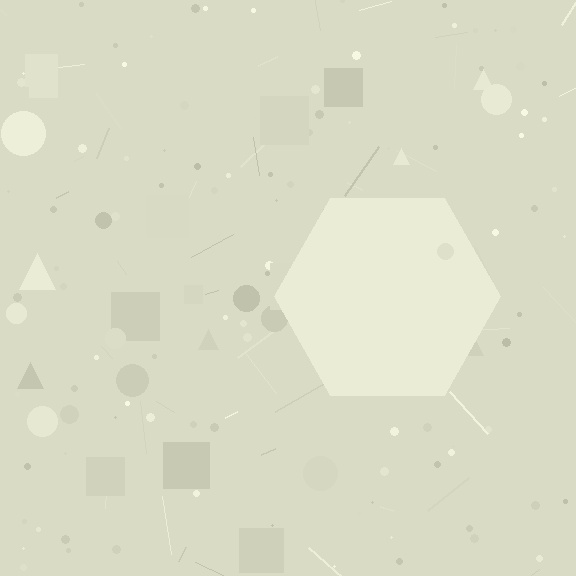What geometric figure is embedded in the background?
A hexagon is embedded in the background.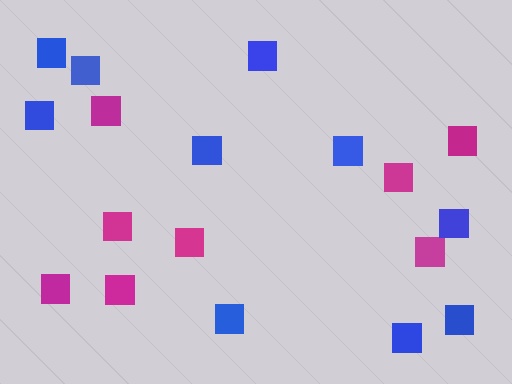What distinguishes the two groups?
There are 2 groups: one group of magenta squares (8) and one group of blue squares (10).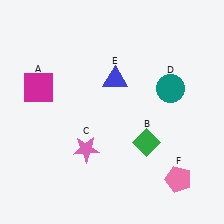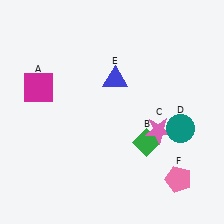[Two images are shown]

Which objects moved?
The objects that moved are: the pink star (C), the teal circle (D).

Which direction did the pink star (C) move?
The pink star (C) moved right.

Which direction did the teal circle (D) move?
The teal circle (D) moved down.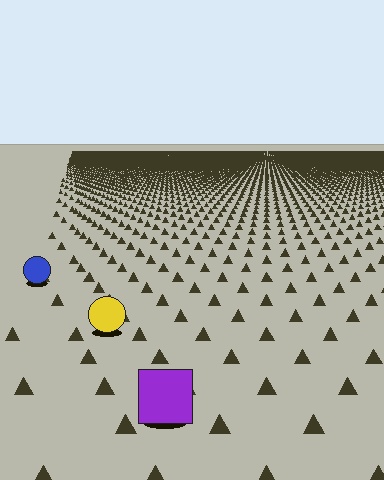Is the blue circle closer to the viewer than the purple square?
No. The purple square is closer — you can tell from the texture gradient: the ground texture is coarser near it.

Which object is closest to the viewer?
The purple square is closest. The texture marks near it are larger and more spread out.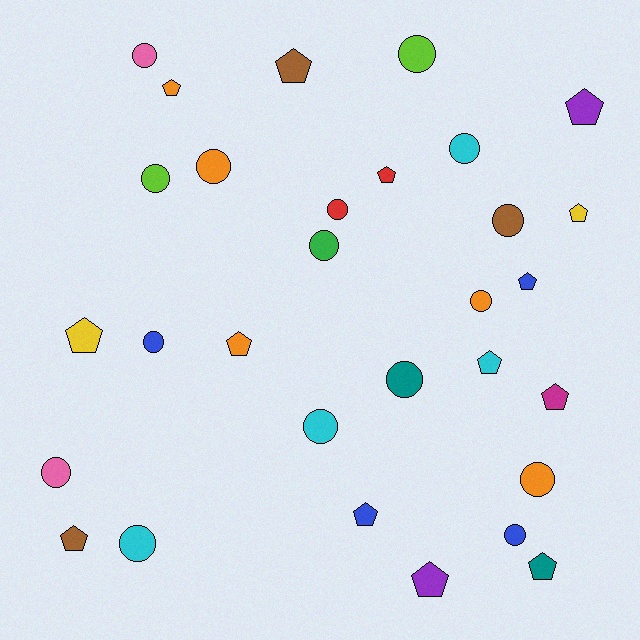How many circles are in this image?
There are 16 circles.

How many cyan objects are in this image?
There are 4 cyan objects.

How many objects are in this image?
There are 30 objects.